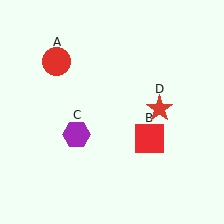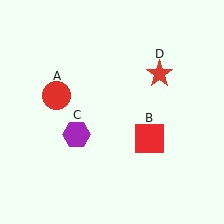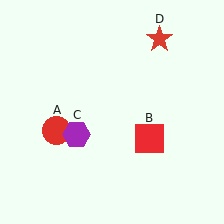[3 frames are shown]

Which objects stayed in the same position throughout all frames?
Red square (object B) and purple hexagon (object C) remained stationary.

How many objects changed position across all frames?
2 objects changed position: red circle (object A), red star (object D).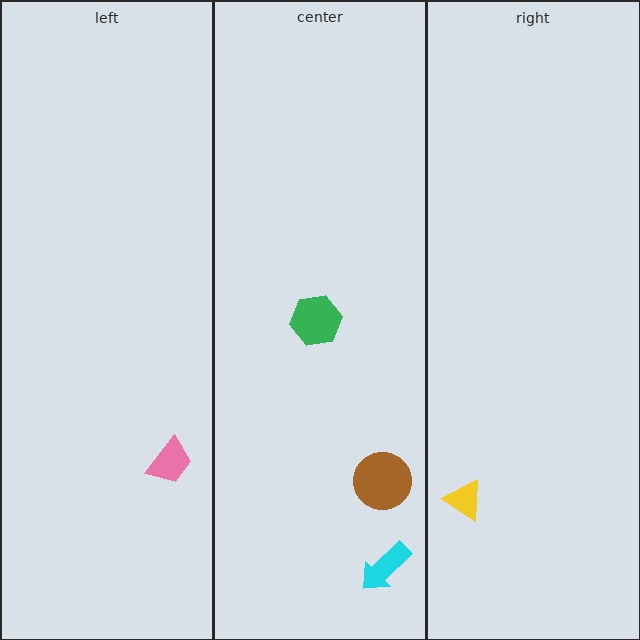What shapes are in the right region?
The yellow triangle.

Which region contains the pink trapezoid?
The left region.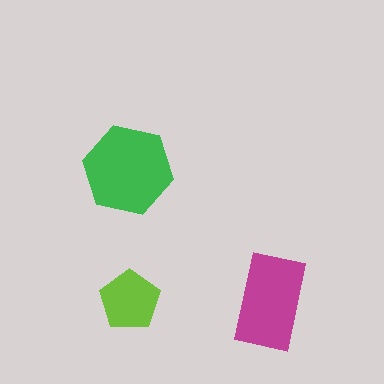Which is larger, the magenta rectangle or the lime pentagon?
The magenta rectangle.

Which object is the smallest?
The lime pentagon.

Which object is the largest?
The green hexagon.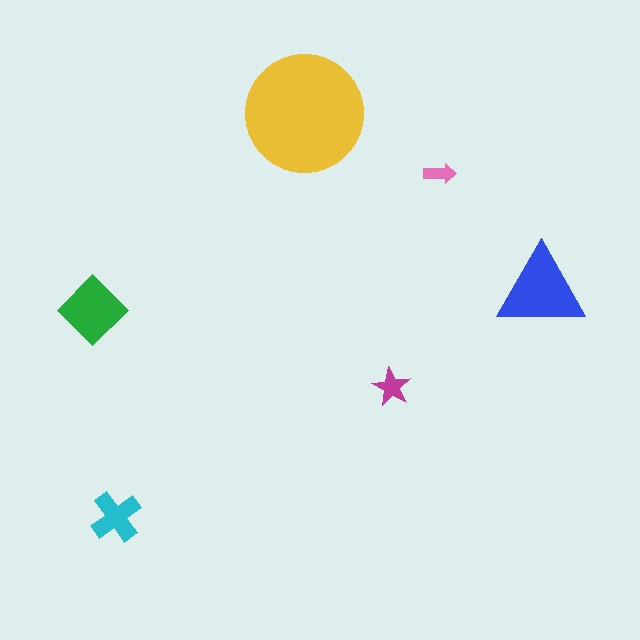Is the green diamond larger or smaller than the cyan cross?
Larger.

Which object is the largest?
The yellow circle.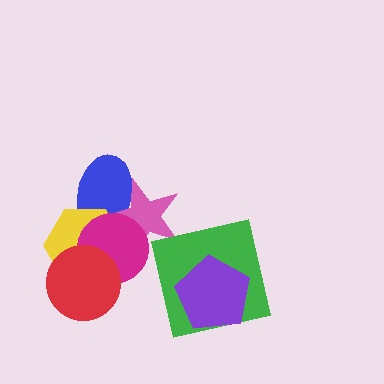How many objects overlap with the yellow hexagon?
4 objects overlap with the yellow hexagon.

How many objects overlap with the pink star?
3 objects overlap with the pink star.